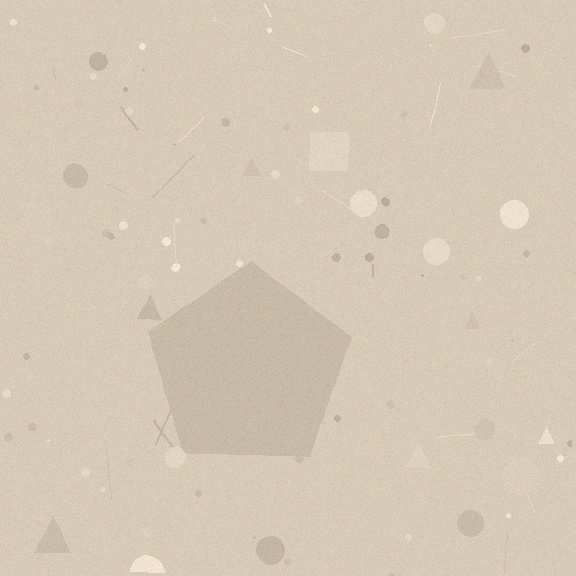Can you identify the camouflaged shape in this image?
The camouflaged shape is a pentagon.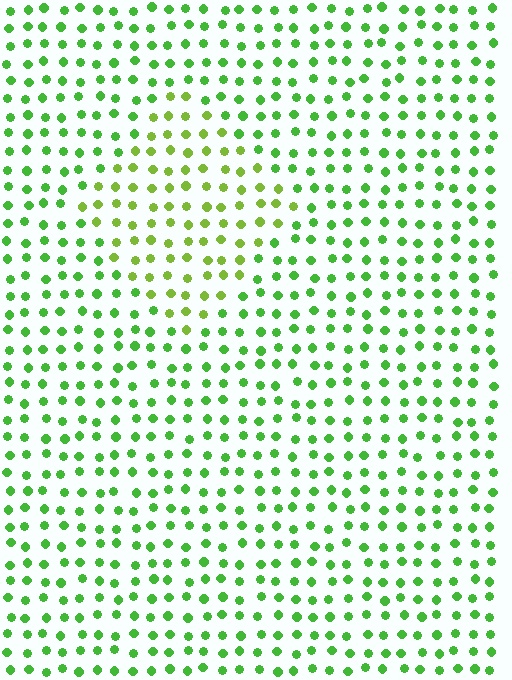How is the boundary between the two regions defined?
The boundary is defined purely by a slight shift in hue (about 27 degrees). Spacing, size, and orientation are identical on both sides.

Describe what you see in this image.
The image is filled with small green elements in a uniform arrangement. A diamond-shaped region is visible where the elements are tinted to a slightly different hue, forming a subtle color boundary.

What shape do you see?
I see a diamond.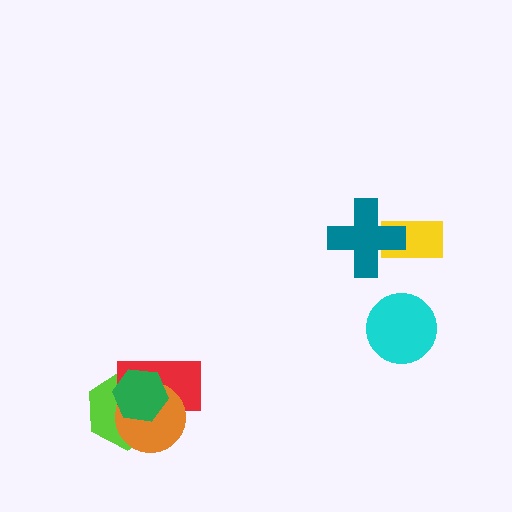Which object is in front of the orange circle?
The green hexagon is in front of the orange circle.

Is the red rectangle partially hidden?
Yes, it is partially covered by another shape.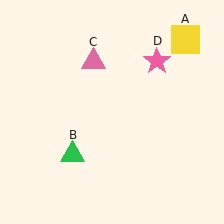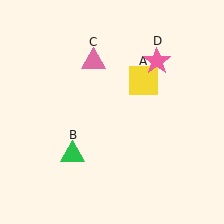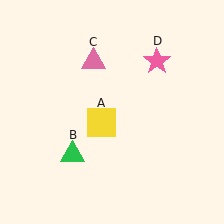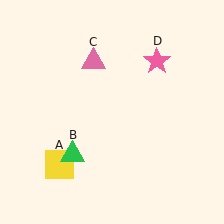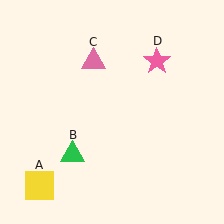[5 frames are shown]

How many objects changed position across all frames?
1 object changed position: yellow square (object A).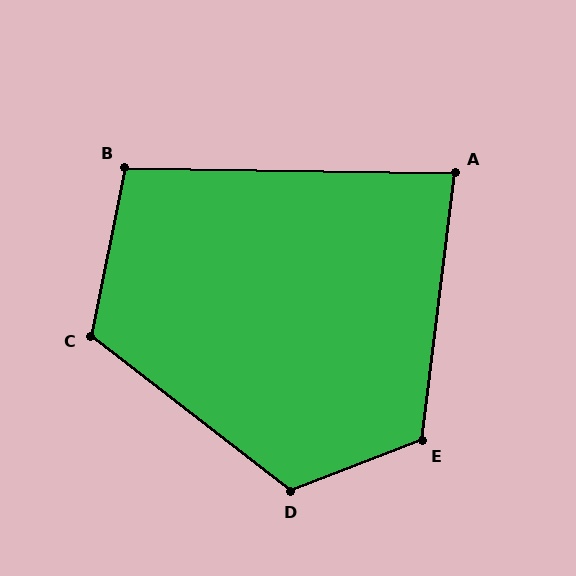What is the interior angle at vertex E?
Approximately 118 degrees (obtuse).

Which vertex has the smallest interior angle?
A, at approximately 84 degrees.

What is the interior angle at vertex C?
Approximately 116 degrees (obtuse).